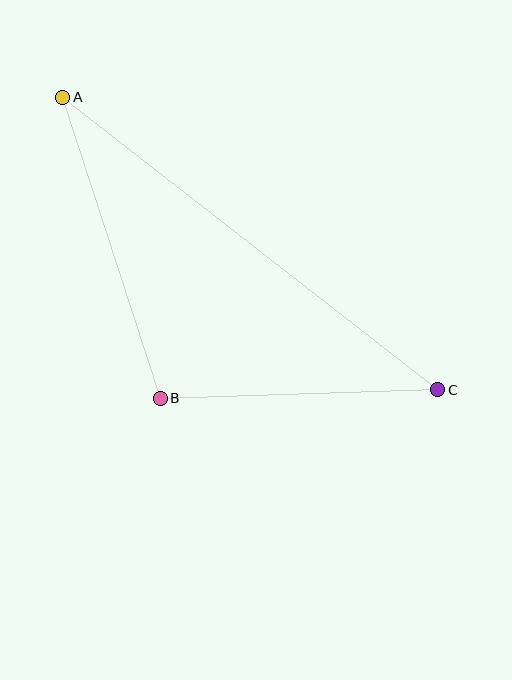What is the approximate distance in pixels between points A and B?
The distance between A and B is approximately 316 pixels.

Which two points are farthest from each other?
Points A and C are farthest from each other.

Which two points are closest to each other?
Points B and C are closest to each other.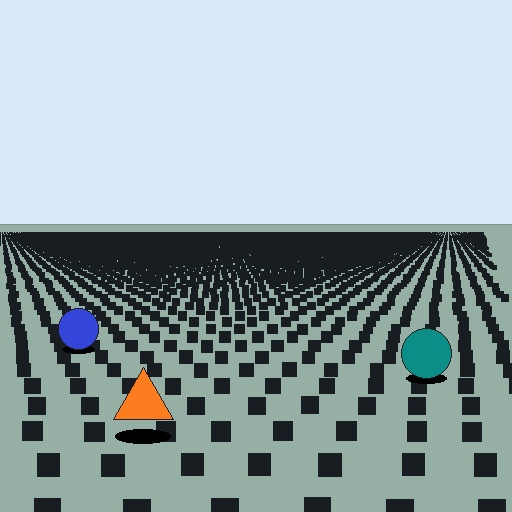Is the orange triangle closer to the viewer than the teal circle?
Yes. The orange triangle is closer — you can tell from the texture gradient: the ground texture is coarser near it.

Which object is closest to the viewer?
The orange triangle is closest. The texture marks near it are larger and more spread out.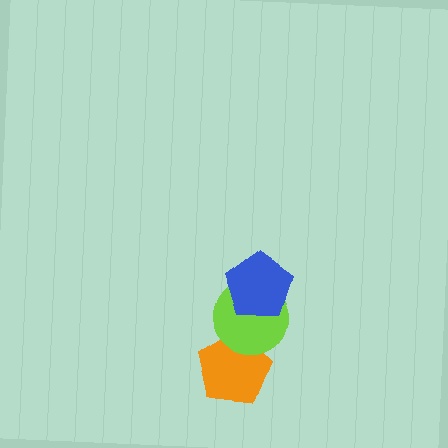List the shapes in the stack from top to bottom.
From top to bottom: the blue pentagon, the lime circle, the orange pentagon.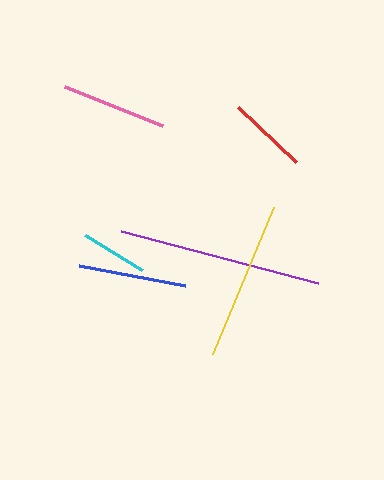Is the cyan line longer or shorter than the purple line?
The purple line is longer than the cyan line.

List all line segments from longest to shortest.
From longest to shortest: purple, yellow, blue, pink, red, cyan.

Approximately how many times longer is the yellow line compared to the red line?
The yellow line is approximately 2.0 times the length of the red line.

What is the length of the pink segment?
The pink segment is approximately 105 pixels long.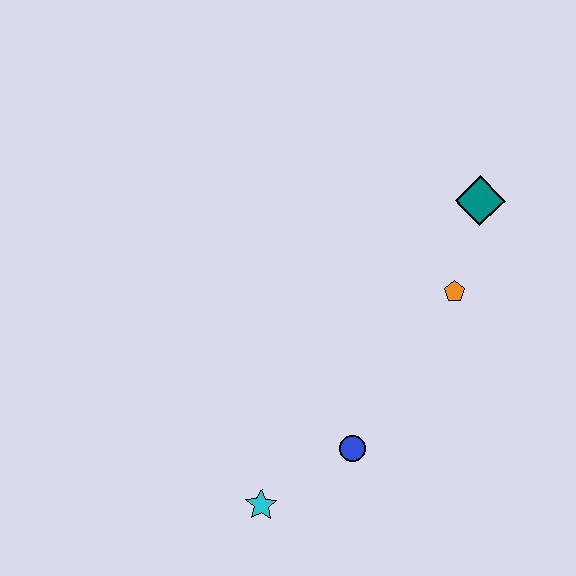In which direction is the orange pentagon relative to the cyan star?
The orange pentagon is above the cyan star.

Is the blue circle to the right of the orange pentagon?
No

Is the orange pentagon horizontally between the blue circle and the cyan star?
No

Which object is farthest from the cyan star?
The teal diamond is farthest from the cyan star.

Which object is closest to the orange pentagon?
The teal diamond is closest to the orange pentagon.